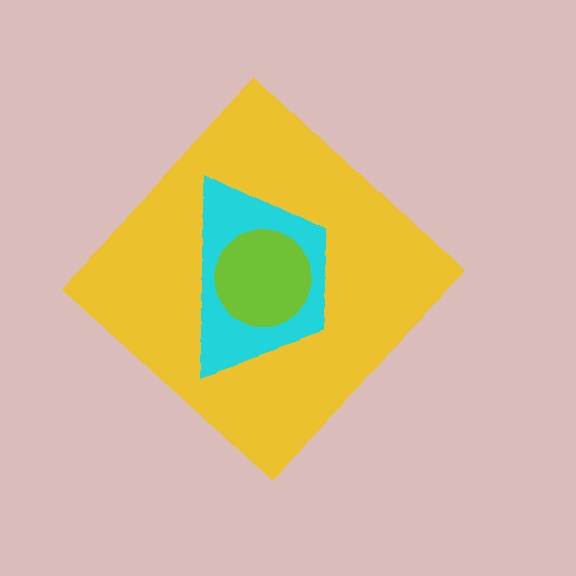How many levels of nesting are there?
3.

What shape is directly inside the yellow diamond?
The cyan trapezoid.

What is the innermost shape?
The lime circle.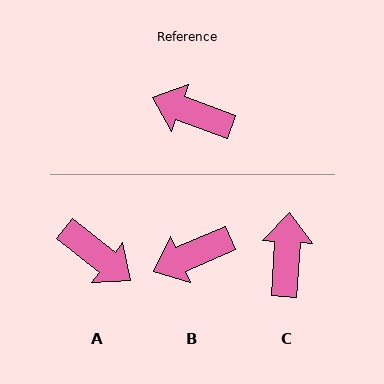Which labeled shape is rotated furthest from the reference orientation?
A, about 162 degrees away.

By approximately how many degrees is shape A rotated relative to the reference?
Approximately 162 degrees counter-clockwise.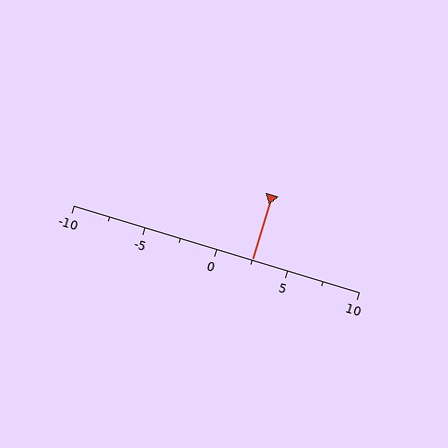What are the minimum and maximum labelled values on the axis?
The axis runs from -10 to 10.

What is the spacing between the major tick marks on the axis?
The major ticks are spaced 5 apart.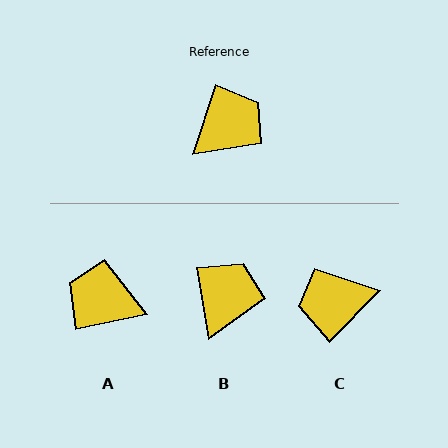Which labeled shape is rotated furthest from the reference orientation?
C, about 153 degrees away.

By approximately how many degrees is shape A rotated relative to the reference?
Approximately 120 degrees counter-clockwise.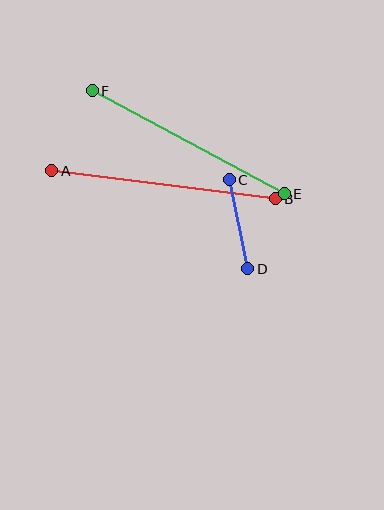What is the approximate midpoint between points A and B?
The midpoint is at approximately (163, 185) pixels.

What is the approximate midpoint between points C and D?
The midpoint is at approximately (238, 224) pixels.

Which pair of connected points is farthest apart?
Points A and B are farthest apart.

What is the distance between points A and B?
The distance is approximately 225 pixels.